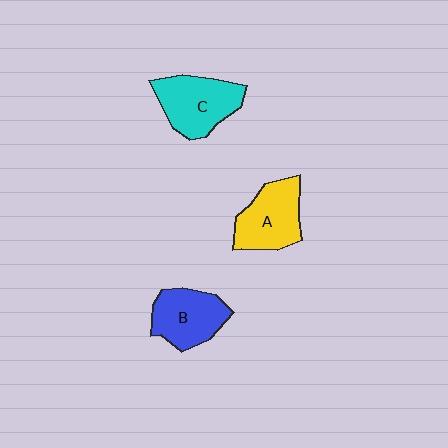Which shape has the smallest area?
Shape B (blue).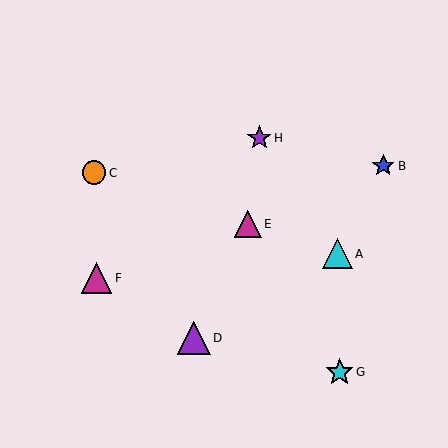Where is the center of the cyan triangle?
The center of the cyan triangle is at (337, 254).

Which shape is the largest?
The purple triangle (labeled D) is the largest.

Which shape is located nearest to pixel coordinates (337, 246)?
The cyan triangle (labeled A) at (337, 254) is nearest to that location.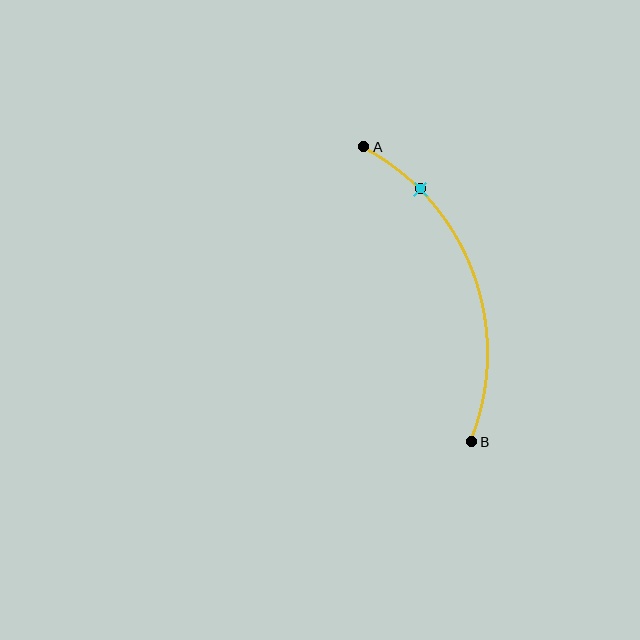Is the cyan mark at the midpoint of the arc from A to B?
No. The cyan mark lies on the arc but is closer to endpoint A. The arc midpoint would be at the point on the curve equidistant along the arc from both A and B.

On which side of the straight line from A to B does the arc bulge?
The arc bulges to the right of the straight line connecting A and B.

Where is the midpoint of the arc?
The arc midpoint is the point on the curve farthest from the straight line joining A and B. It sits to the right of that line.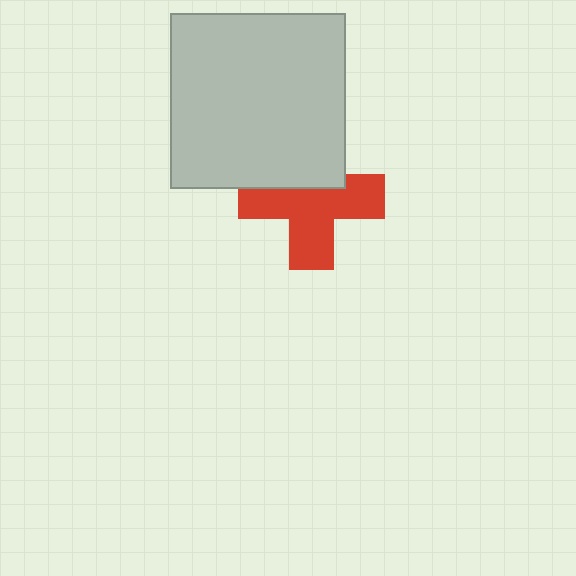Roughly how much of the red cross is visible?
About half of it is visible (roughly 65%).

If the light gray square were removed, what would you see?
You would see the complete red cross.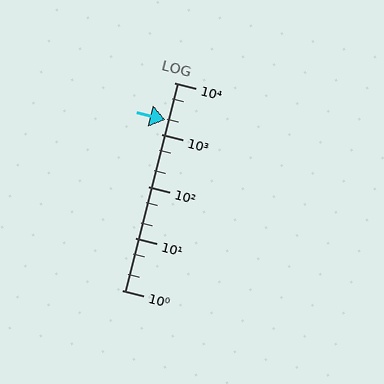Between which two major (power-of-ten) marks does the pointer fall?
The pointer is between 1000 and 10000.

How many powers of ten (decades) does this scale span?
The scale spans 4 decades, from 1 to 10000.